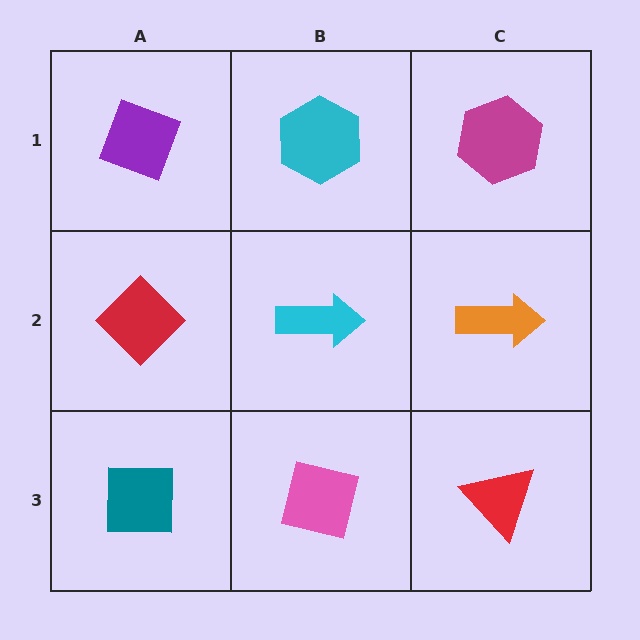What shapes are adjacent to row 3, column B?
A cyan arrow (row 2, column B), a teal square (row 3, column A), a red triangle (row 3, column C).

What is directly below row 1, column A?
A red diamond.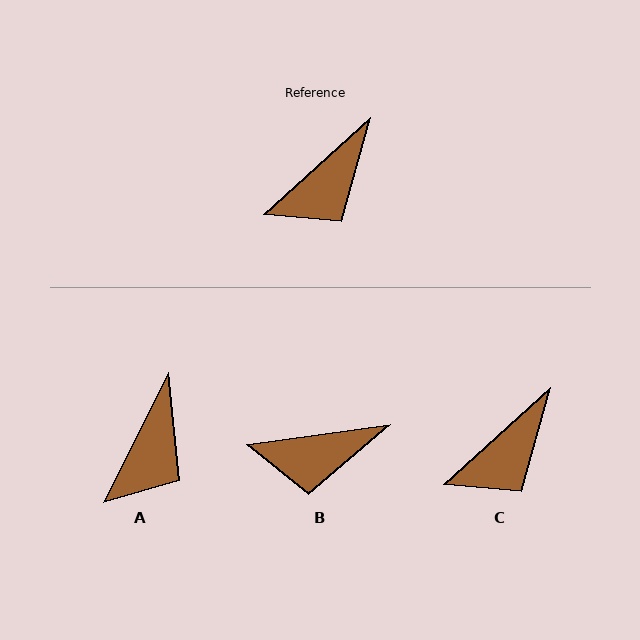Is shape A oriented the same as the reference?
No, it is off by about 21 degrees.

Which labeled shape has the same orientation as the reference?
C.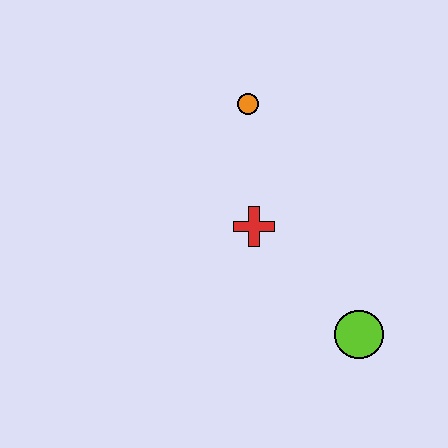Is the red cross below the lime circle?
No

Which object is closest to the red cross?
The orange circle is closest to the red cross.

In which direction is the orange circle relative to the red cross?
The orange circle is above the red cross.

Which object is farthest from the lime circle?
The orange circle is farthest from the lime circle.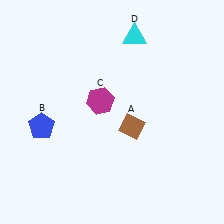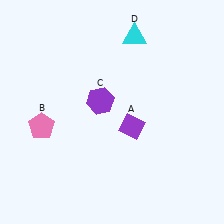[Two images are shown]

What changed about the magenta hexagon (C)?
In Image 1, C is magenta. In Image 2, it changed to purple.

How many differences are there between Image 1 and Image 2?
There are 3 differences between the two images.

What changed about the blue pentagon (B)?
In Image 1, B is blue. In Image 2, it changed to pink.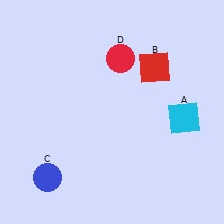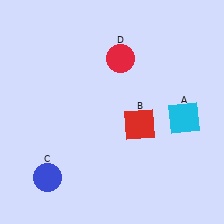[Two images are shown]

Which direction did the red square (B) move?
The red square (B) moved down.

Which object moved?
The red square (B) moved down.